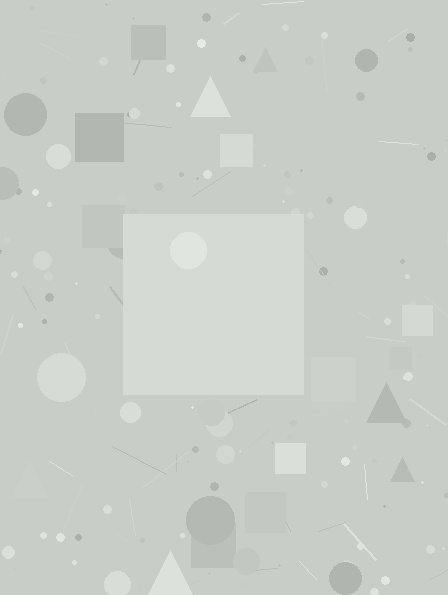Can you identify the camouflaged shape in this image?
The camouflaged shape is a square.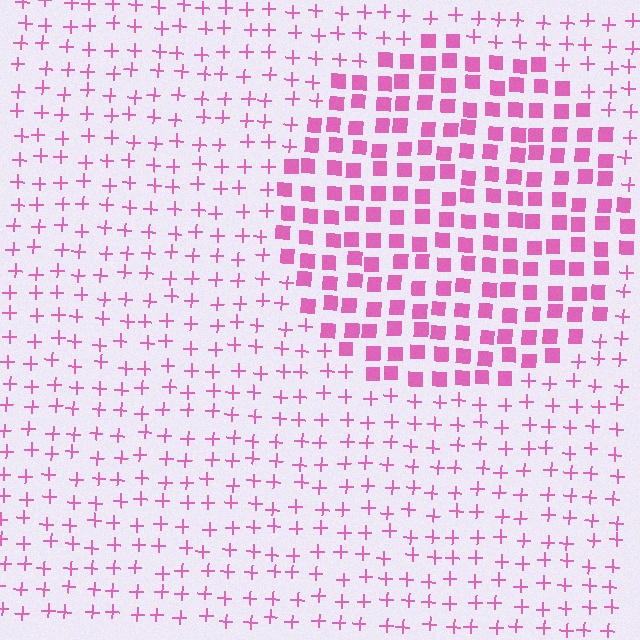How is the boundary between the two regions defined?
The boundary is defined by a change in element shape: squares inside vs. plus signs outside. All elements share the same color and spacing.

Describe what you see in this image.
The image is filled with small pink elements arranged in a uniform grid. A circle-shaped region contains squares, while the surrounding area contains plus signs. The boundary is defined purely by the change in element shape.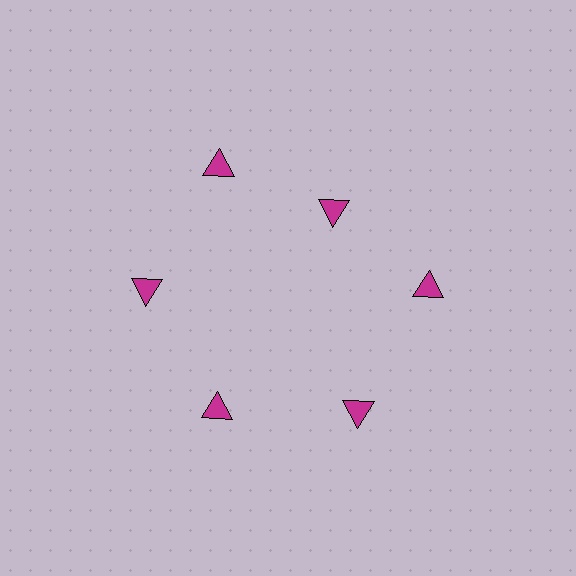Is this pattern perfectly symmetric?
No. The 6 magenta triangles are arranged in a ring, but one element near the 1 o'clock position is pulled inward toward the center, breaking the 6-fold rotational symmetry.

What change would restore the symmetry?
The symmetry would be restored by moving it outward, back onto the ring so that all 6 triangles sit at equal angles and equal distance from the center.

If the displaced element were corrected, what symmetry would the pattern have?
It would have 6-fold rotational symmetry — the pattern would map onto itself every 60 degrees.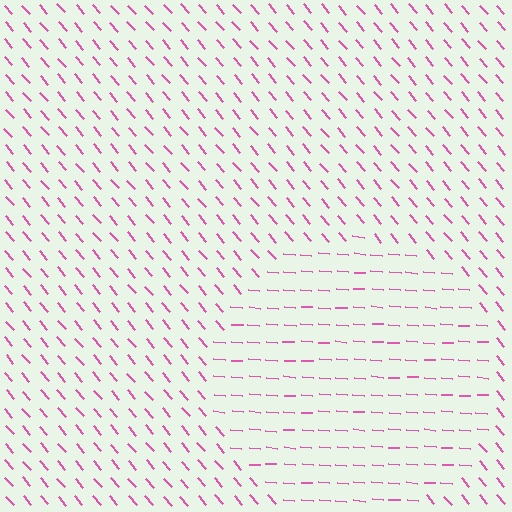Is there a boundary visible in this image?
Yes, there is a texture boundary formed by a change in line orientation.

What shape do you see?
I see a circle.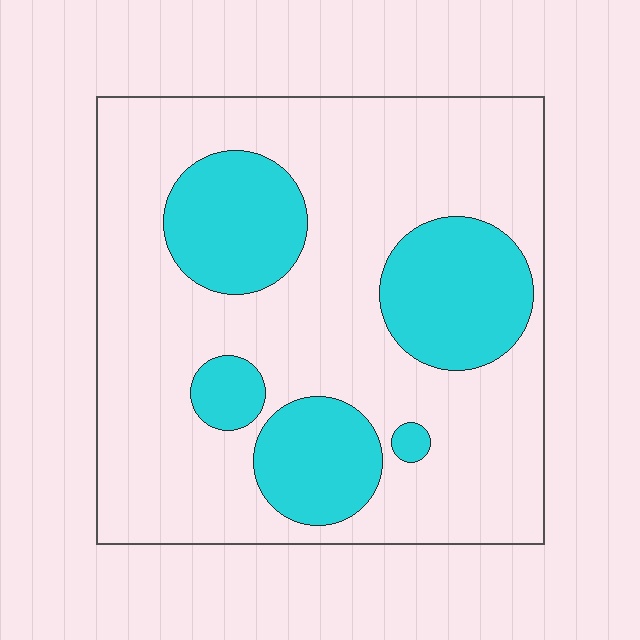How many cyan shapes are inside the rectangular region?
5.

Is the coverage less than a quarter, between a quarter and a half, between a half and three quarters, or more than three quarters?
Between a quarter and a half.